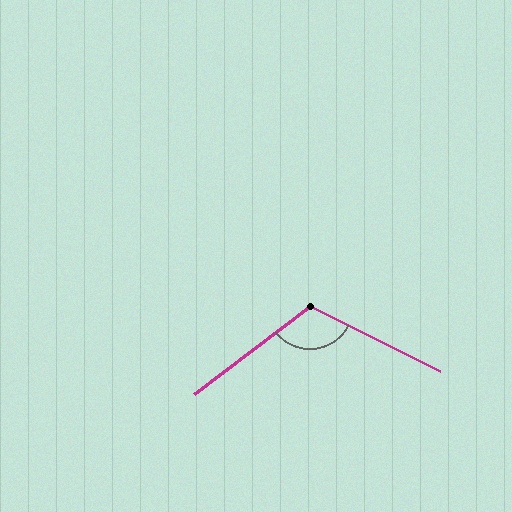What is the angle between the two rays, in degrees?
Approximately 116 degrees.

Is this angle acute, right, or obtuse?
It is obtuse.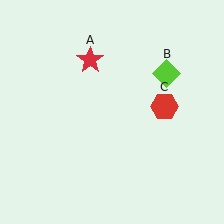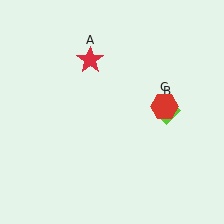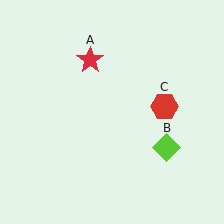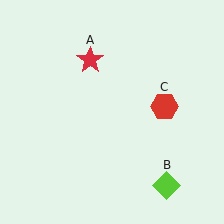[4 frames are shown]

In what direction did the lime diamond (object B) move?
The lime diamond (object B) moved down.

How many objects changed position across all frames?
1 object changed position: lime diamond (object B).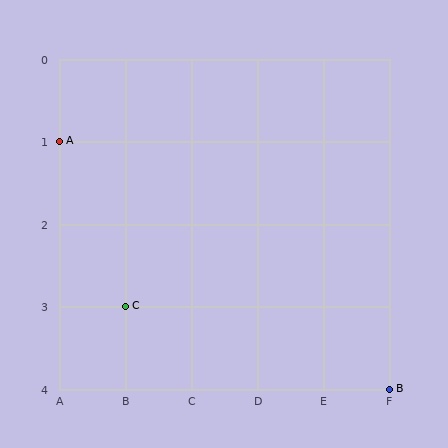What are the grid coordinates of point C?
Point C is at grid coordinates (B, 3).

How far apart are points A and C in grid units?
Points A and C are 1 column and 2 rows apart (about 2.2 grid units diagonally).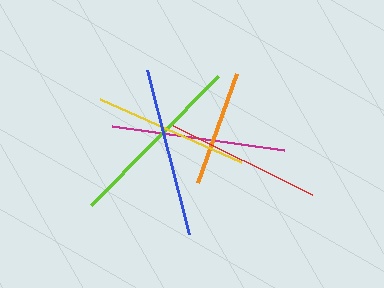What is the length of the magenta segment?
The magenta segment is approximately 173 pixels long.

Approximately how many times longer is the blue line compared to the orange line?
The blue line is approximately 1.5 times the length of the orange line.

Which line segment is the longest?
The lime line is the longest at approximately 181 pixels.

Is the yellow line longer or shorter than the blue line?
The blue line is longer than the yellow line.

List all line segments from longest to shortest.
From longest to shortest: lime, magenta, blue, red, yellow, orange.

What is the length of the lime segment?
The lime segment is approximately 181 pixels long.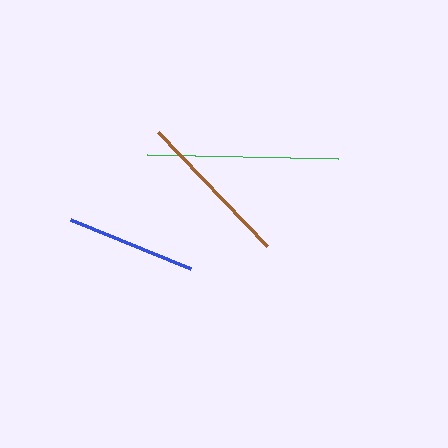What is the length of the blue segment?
The blue segment is approximately 129 pixels long.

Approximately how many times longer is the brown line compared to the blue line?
The brown line is approximately 1.2 times the length of the blue line.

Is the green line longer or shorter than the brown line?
The green line is longer than the brown line.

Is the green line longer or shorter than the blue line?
The green line is longer than the blue line.